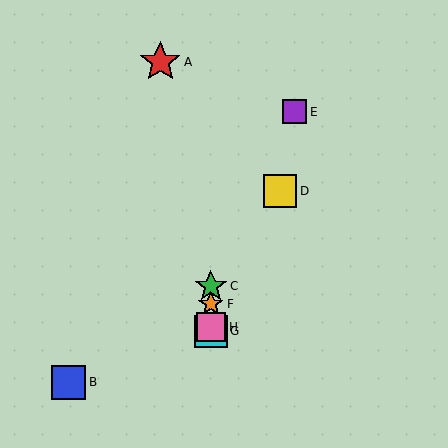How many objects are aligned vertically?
4 objects (C, F, G, H) are aligned vertically.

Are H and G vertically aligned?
Yes, both are at x≈211.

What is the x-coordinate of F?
Object F is at x≈211.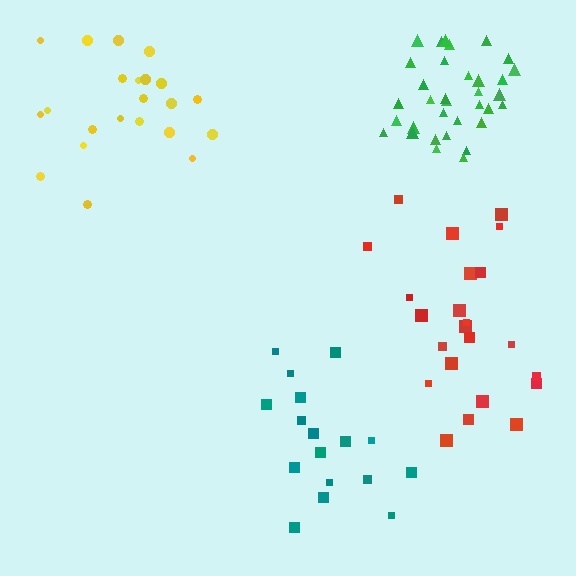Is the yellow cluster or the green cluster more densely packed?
Green.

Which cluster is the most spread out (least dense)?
Yellow.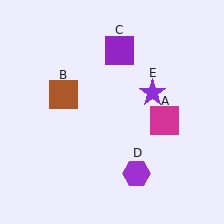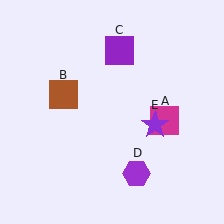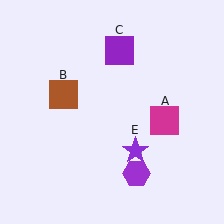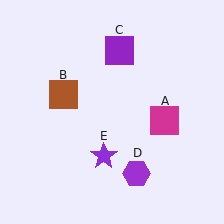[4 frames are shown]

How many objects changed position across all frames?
1 object changed position: purple star (object E).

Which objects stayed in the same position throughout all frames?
Magenta square (object A) and brown square (object B) and purple square (object C) and purple hexagon (object D) remained stationary.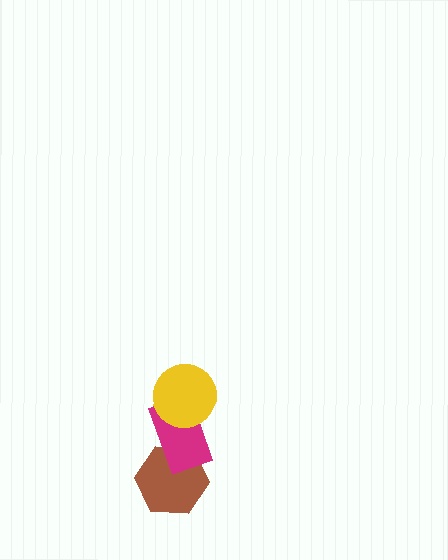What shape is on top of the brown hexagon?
The magenta rectangle is on top of the brown hexagon.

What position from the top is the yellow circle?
The yellow circle is 1st from the top.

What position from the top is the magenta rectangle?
The magenta rectangle is 2nd from the top.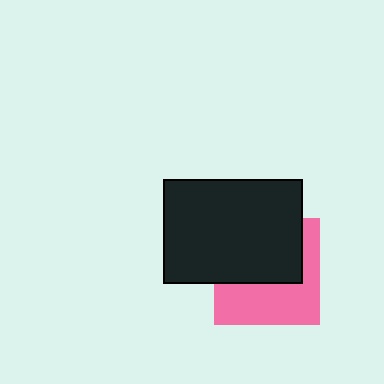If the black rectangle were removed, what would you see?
You would see the complete pink square.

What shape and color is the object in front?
The object in front is a black rectangle.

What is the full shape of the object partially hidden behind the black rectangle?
The partially hidden object is a pink square.